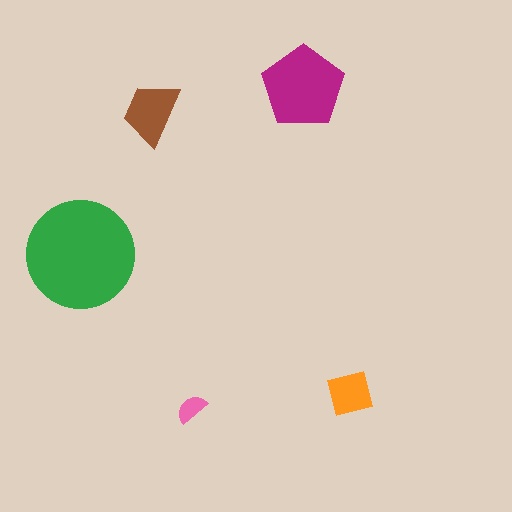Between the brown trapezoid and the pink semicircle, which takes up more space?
The brown trapezoid.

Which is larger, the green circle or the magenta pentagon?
The green circle.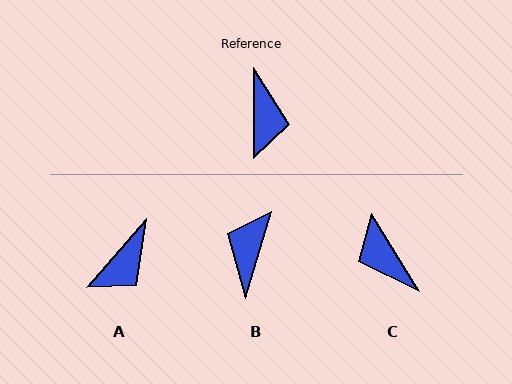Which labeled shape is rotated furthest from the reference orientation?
B, about 163 degrees away.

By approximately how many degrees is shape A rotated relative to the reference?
Approximately 41 degrees clockwise.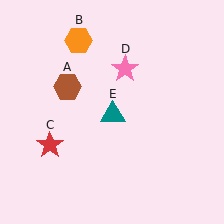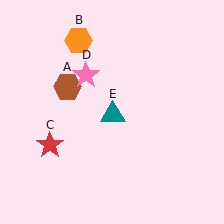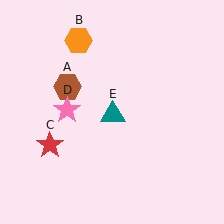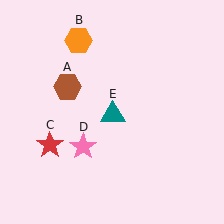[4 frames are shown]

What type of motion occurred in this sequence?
The pink star (object D) rotated counterclockwise around the center of the scene.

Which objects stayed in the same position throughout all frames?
Brown hexagon (object A) and orange hexagon (object B) and red star (object C) and teal triangle (object E) remained stationary.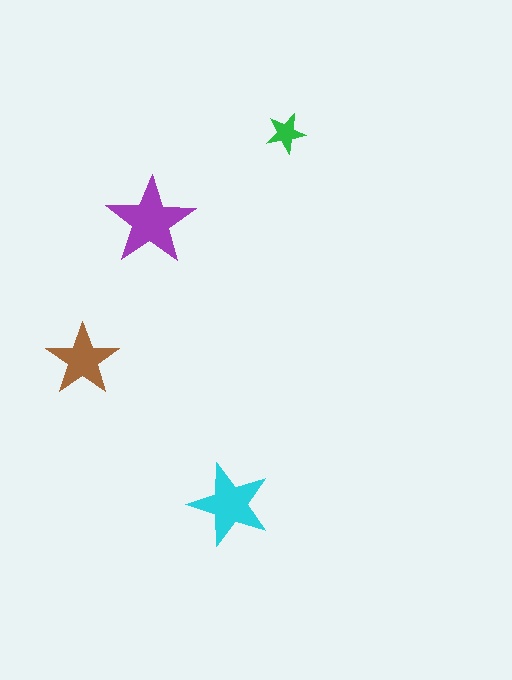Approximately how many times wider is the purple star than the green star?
About 2 times wider.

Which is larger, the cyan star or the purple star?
The purple one.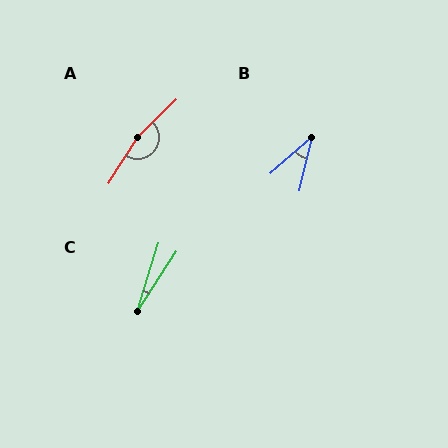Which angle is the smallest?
C, at approximately 16 degrees.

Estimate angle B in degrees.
Approximately 36 degrees.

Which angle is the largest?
A, at approximately 166 degrees.